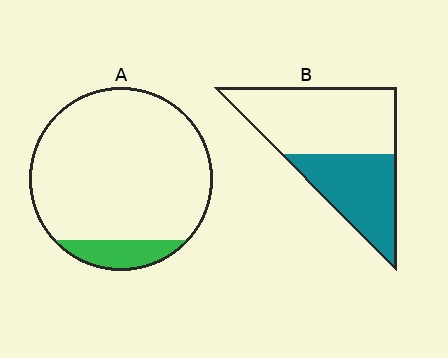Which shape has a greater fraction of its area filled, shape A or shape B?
Shape B.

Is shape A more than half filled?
No.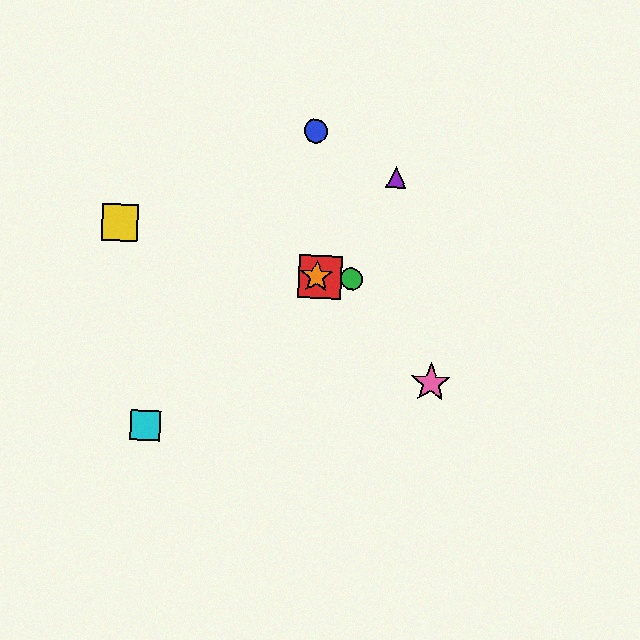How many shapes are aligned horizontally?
3 shapes (the red square, the green circle, the orange star) are aligned horizontally.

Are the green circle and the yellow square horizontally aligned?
No, the green circle is at y≈279 and the yellow square is at y≈222.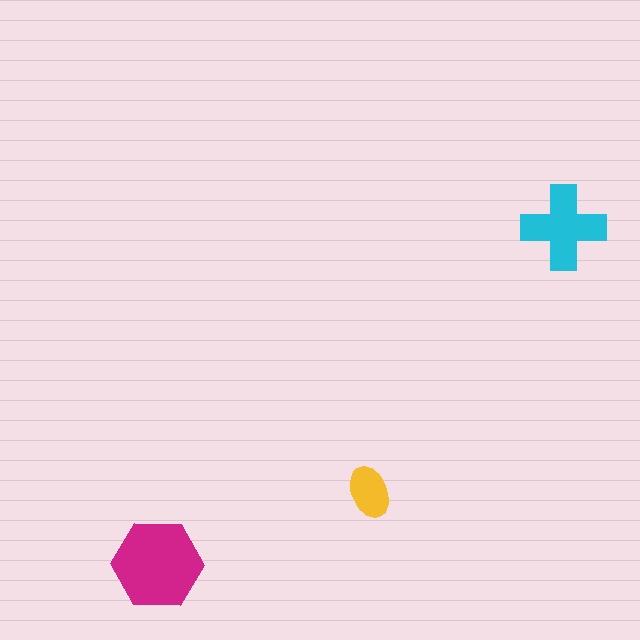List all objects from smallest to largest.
The yellow ellipse, the cyan cross, the magenta hexagon.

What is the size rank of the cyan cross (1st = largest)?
2nd.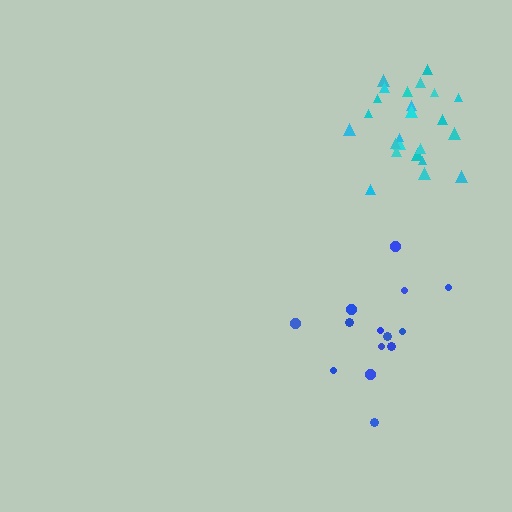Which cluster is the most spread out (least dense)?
Blue.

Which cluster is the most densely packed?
Cyan.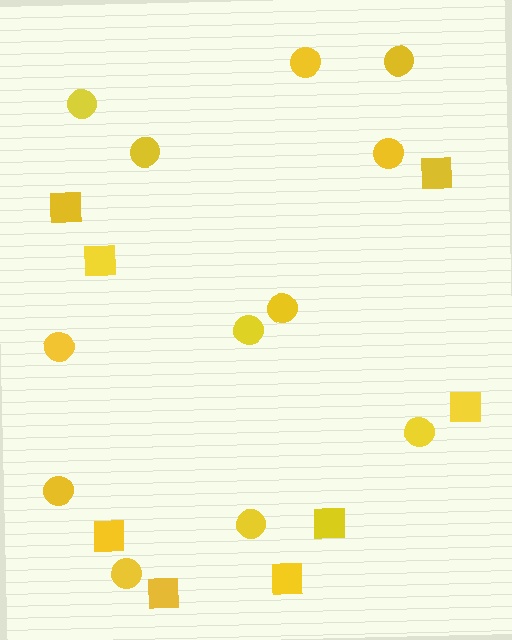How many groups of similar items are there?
There are 2 groups: one group of circles (12) and one group of squares (8).